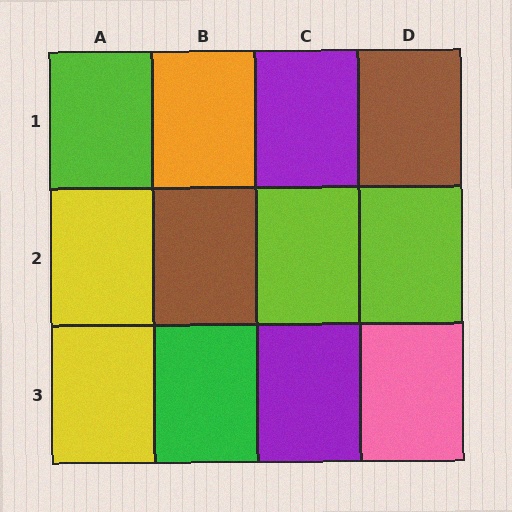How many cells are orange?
1 cell is orange.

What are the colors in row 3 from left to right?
Yellow, green, purple, pink.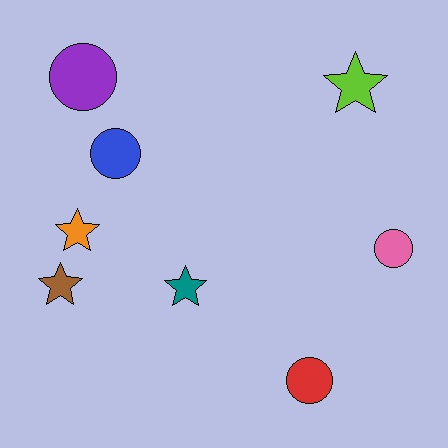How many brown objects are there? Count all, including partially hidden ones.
There is 1 brown object.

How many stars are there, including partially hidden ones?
There are 4 stars.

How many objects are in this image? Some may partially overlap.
There are 8 objects.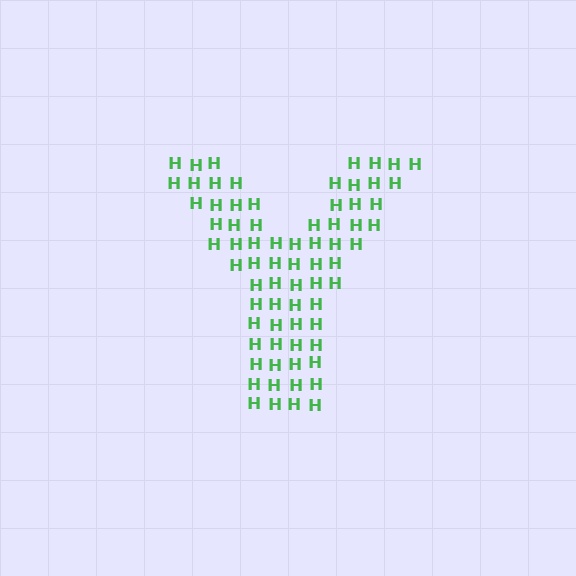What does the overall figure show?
The overall figure shows the letter Y.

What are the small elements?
The small elements are letter H's.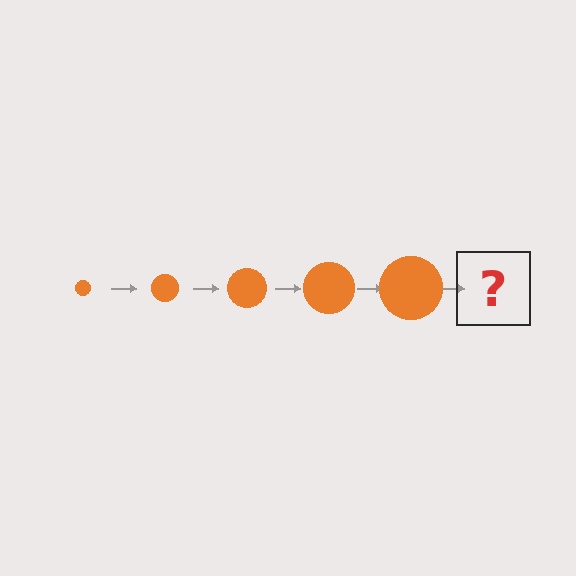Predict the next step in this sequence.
The next step is an orange circle, larger than the previous one.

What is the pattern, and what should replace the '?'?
The pattern is that the circle gets progressively larger each step. The '?' should be an orange circle, larger than the previous one.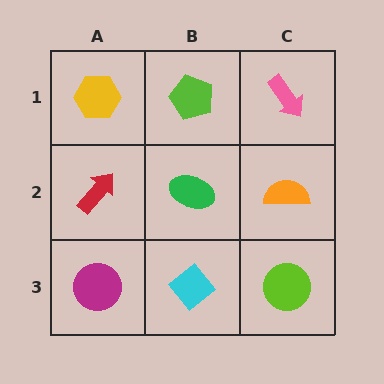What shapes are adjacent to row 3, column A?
A red arrow (row 2, column A), a cyan diamond (row 3, column B).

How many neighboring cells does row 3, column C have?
2.